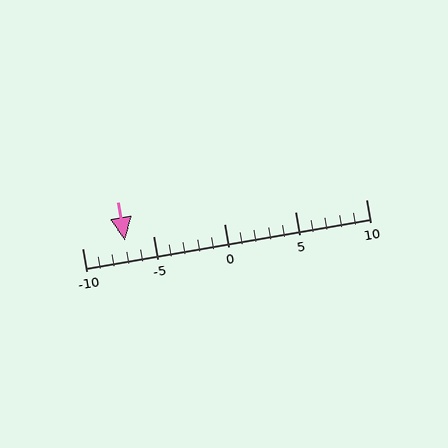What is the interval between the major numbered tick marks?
The major tick marks are spaced 5 units apart.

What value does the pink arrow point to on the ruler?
The pink arrow points to approximately -7.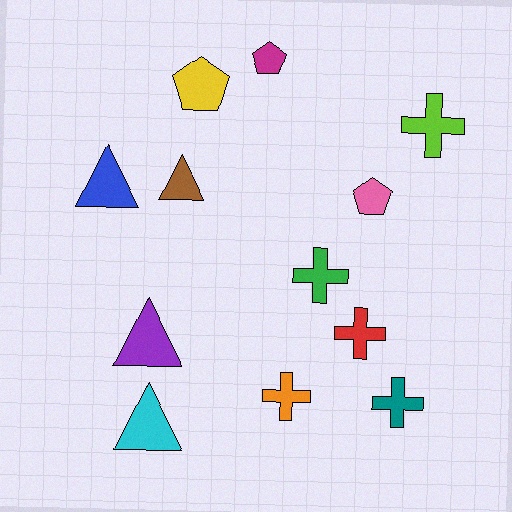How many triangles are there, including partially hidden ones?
There are 4 triangles.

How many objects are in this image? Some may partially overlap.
There are 12 objects.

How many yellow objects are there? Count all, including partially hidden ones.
There is 1 yellow object.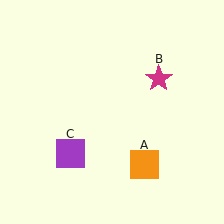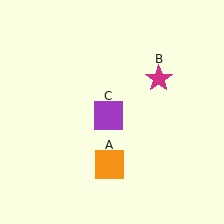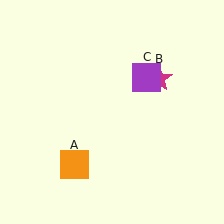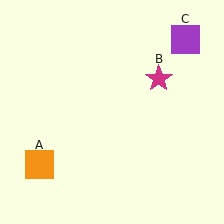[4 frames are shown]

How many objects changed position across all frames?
2 objects changed position: orange square (object A), purple square (object C).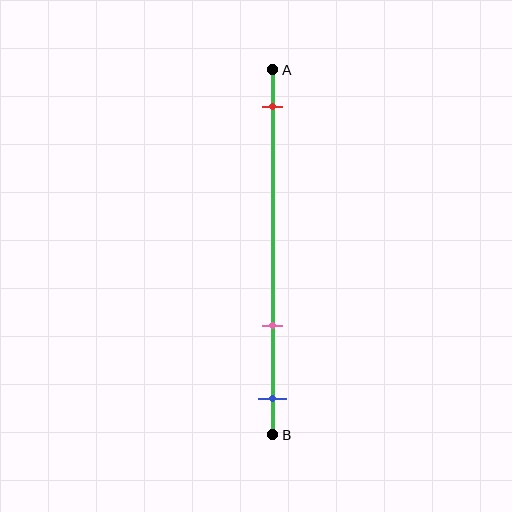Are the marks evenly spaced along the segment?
No, the marks are not evenly spaced.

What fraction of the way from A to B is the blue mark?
The blue mark is approximately 90% (0.9) of the way from A to B.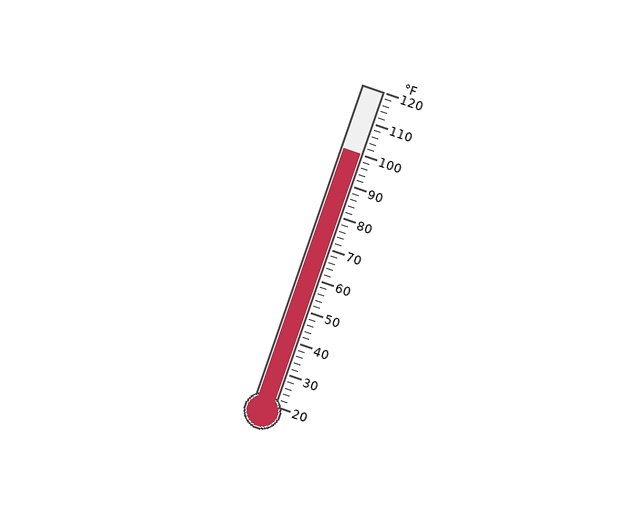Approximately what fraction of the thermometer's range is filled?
The thermometer is filled to approximately 80% of its range.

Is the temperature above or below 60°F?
The temperature is above 60°F.